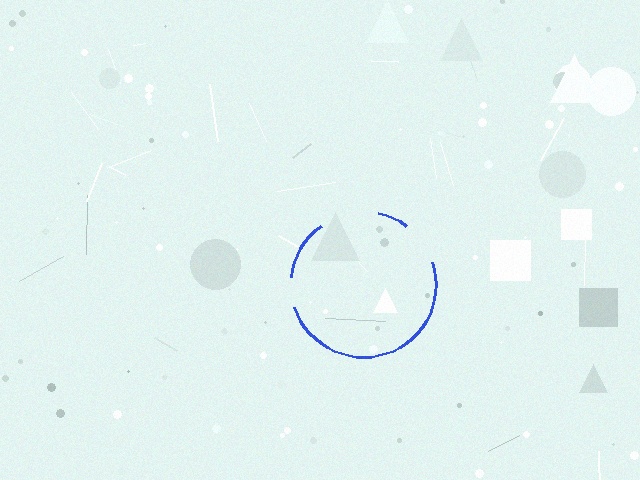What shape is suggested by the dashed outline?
The dashed outline suggests a circle.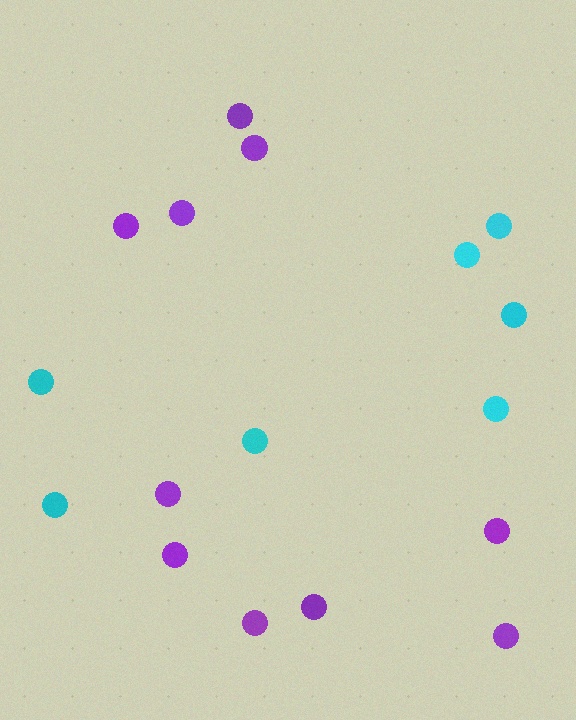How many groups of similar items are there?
There are 2 groups: one group of cyan circles (7) and one group of purple circles (10).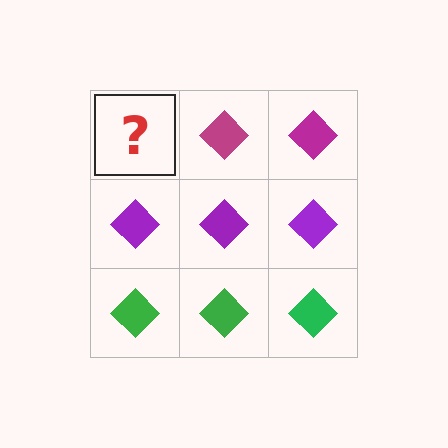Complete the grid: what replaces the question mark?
The question mark should be replaced with a magenta diamond.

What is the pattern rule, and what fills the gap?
The rule is that each row has a consistent color. The gap should be filled with a magenta diamond.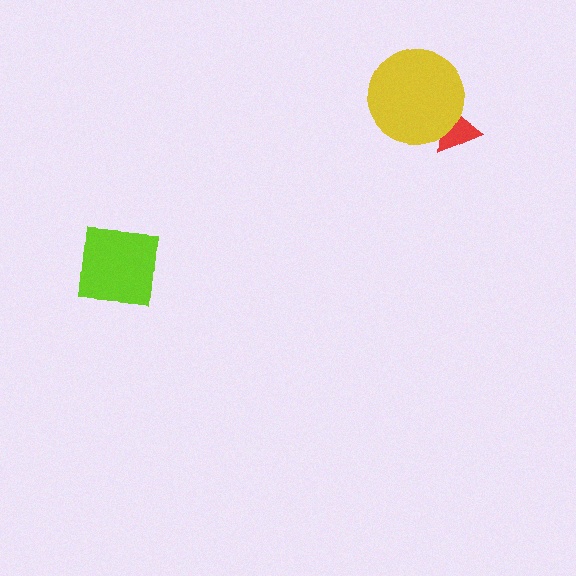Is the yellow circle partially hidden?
No, no other shape covers it.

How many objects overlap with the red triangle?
1 object overlaps with the red triangle.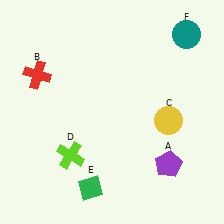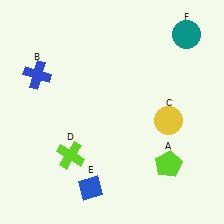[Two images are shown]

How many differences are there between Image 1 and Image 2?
There are 3 differences between the two images.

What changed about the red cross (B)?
In Image 1, B is red. In Image 2, it changed to blue.